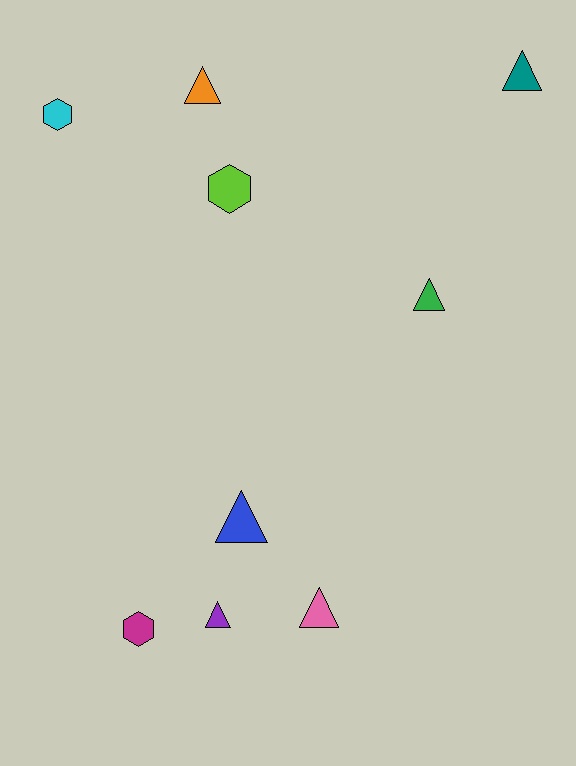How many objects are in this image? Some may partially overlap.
There are 9 objects.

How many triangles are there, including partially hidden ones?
There are 6 triangles.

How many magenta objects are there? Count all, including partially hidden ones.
There is 1 magenta object.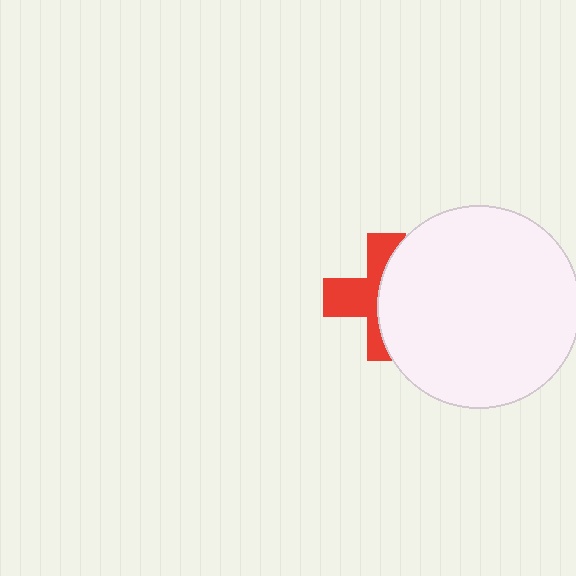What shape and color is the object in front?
The object in front is a white circle.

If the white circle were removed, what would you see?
You would see the complete red cross.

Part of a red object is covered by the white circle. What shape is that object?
It is a cross.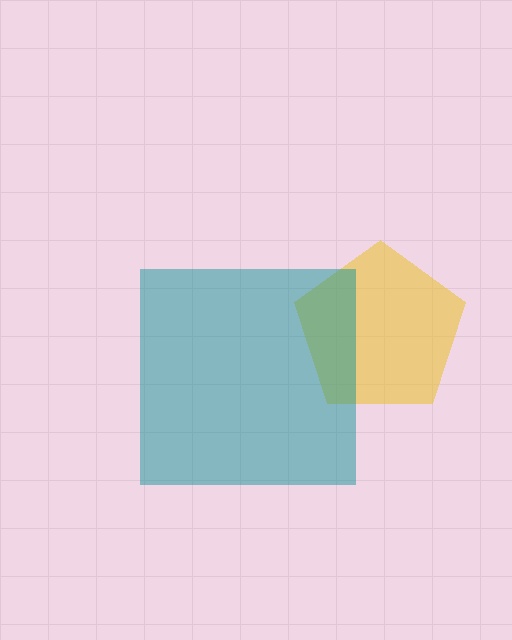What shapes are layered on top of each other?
The layered shapes are: a yellow pentagon, a teal square.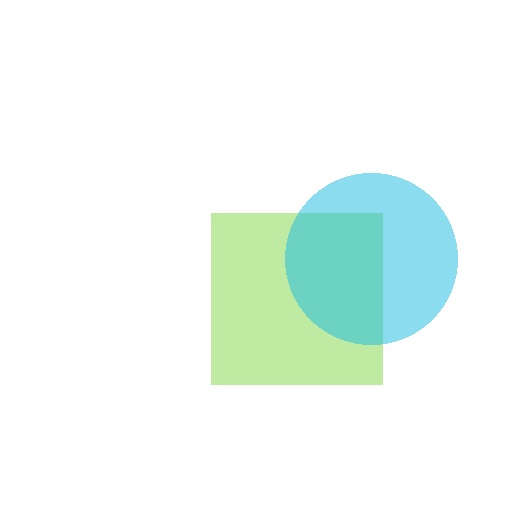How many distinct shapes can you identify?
There are 2 distinct shapes: a lime square, a cyan circle.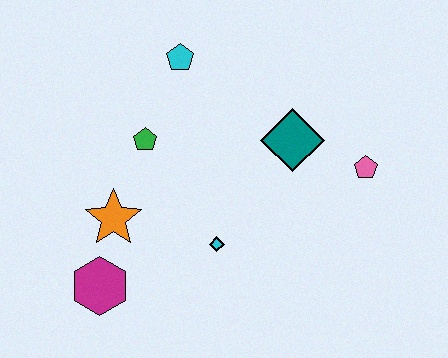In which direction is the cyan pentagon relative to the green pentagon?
The cyan pentagon is above the green pentagon.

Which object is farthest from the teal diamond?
The magenta hexagon is farthest from the teal diamond.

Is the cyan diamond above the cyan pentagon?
No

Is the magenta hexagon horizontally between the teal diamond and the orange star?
No